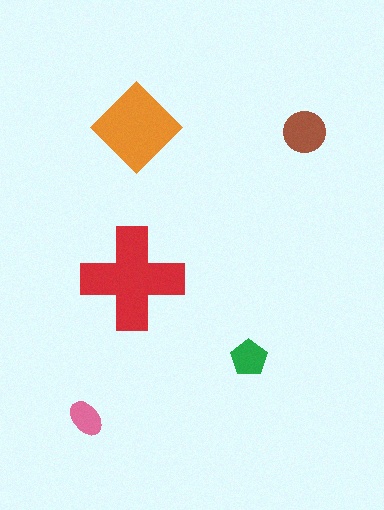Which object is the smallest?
The pink ellipse.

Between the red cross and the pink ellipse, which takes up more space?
The red cross.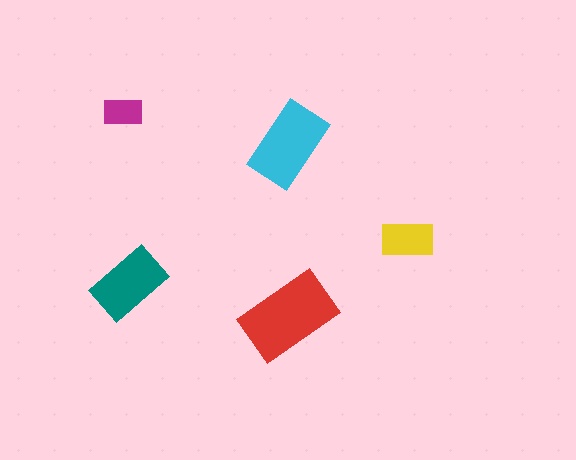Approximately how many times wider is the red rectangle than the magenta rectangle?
About 2.5 times wider.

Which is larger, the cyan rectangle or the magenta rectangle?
The cyan one.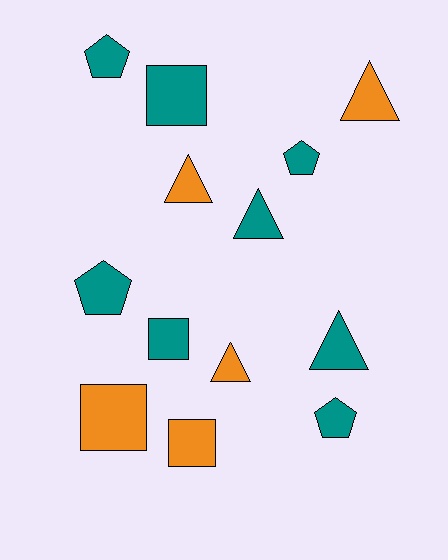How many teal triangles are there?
There are 2 teal triangles.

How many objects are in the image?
There are 13 objects.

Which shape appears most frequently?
Triangle, with 5 objects.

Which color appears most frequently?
Teal, with 8 objects.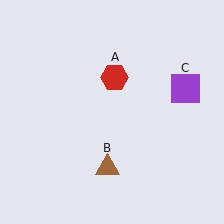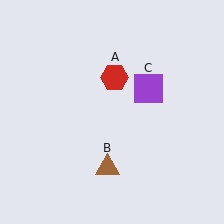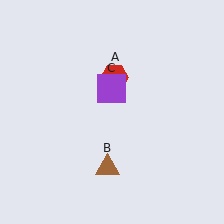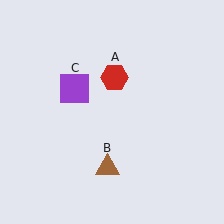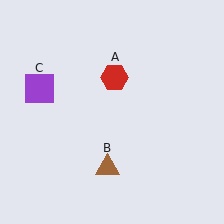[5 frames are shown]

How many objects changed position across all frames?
1 object changed position: purple square (object C).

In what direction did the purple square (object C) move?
The purple square (object C) moved left.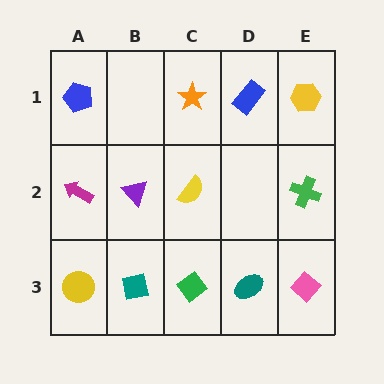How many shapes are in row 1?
4 shapes.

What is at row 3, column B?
A teal square.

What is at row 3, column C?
A green diamond.